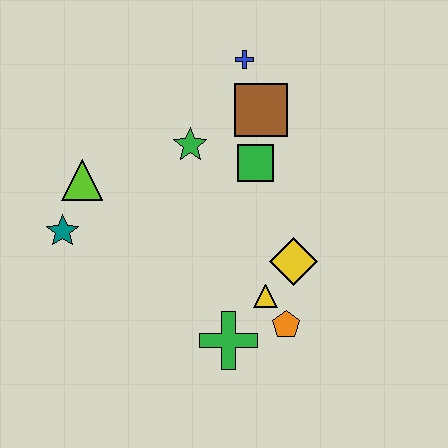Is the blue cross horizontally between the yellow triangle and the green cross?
Yes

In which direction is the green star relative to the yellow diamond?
The green star is above the yellow diamond.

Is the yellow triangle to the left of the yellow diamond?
Yes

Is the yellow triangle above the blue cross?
No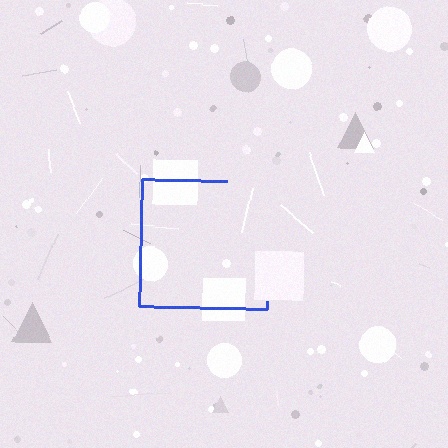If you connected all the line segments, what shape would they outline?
They would outline a square.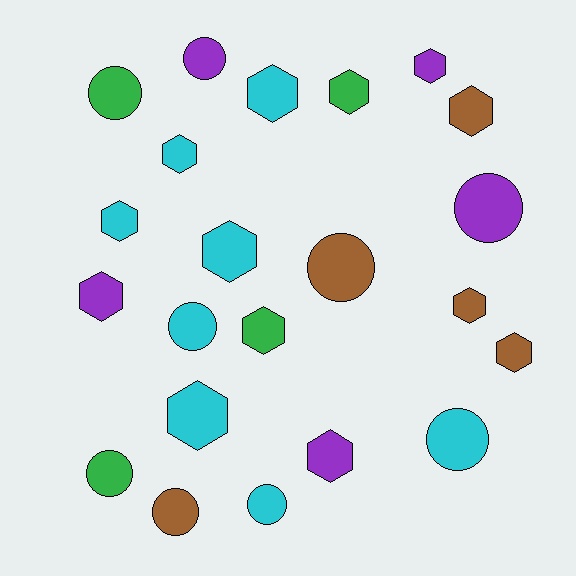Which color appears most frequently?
Cyan, with 8 objects.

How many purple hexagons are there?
There are 3 purple hexagons.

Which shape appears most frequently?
Hexagon, with 13 objects.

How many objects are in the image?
There are 22 objects.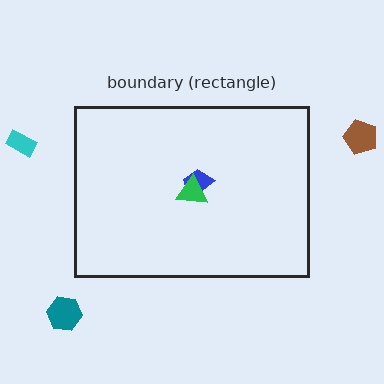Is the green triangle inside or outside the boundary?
Inside.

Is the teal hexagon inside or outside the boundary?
Outside.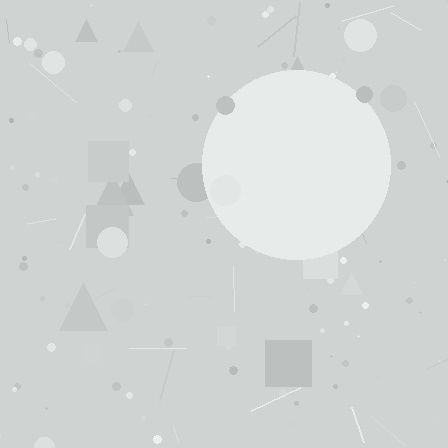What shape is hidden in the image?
A circle is hidden in the image.